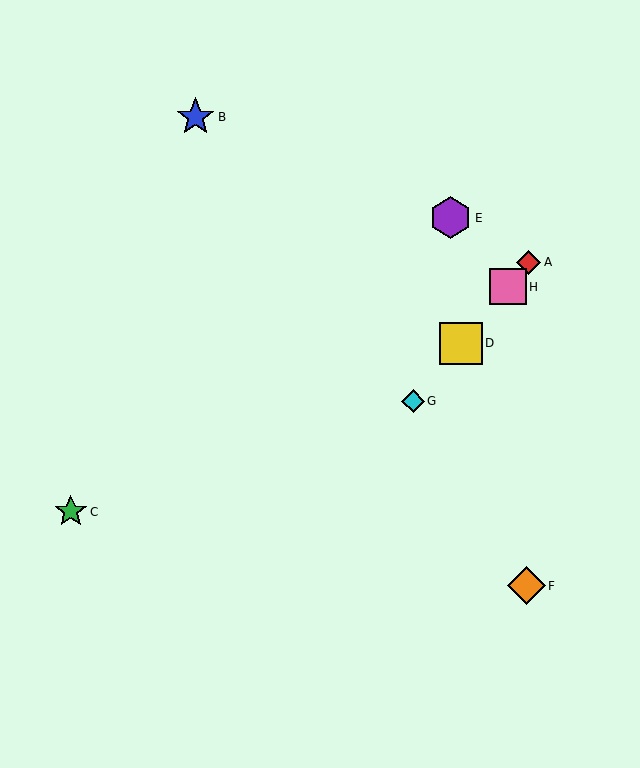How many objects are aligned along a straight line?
4 objects (A, D, G, H) are aligned along a straight line.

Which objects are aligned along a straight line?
Objects A, D, G, H are aligned along a straight line.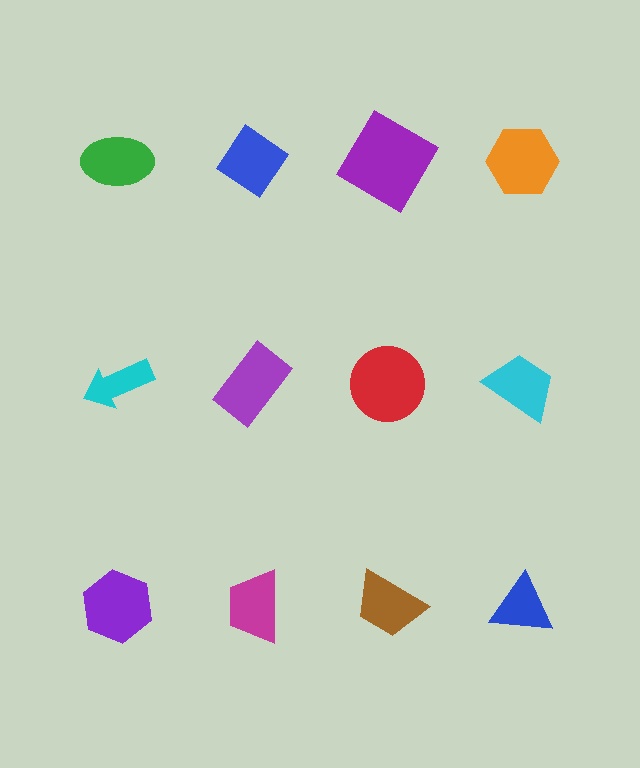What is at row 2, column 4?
A cyan trapezoid.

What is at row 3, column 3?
A brown trapezoid.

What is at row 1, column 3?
A purple diamond.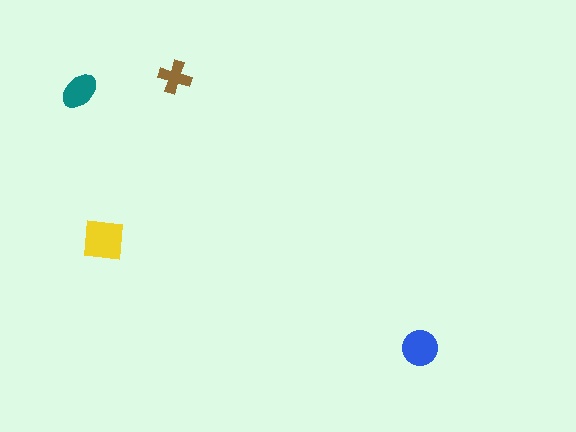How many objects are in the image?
There are 4 objects in the image.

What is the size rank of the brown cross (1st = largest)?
4th.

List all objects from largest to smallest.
The yellow square, the blue circle, the teal ellipse, the brown cross.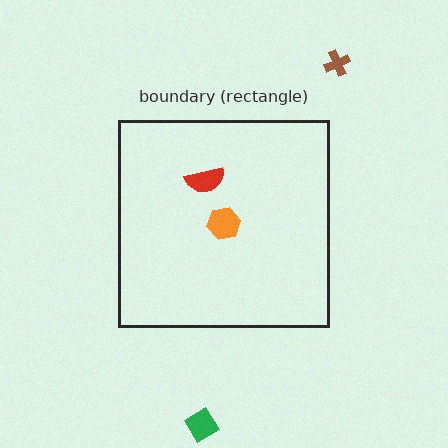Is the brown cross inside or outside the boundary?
Outside.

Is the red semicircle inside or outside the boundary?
Inside.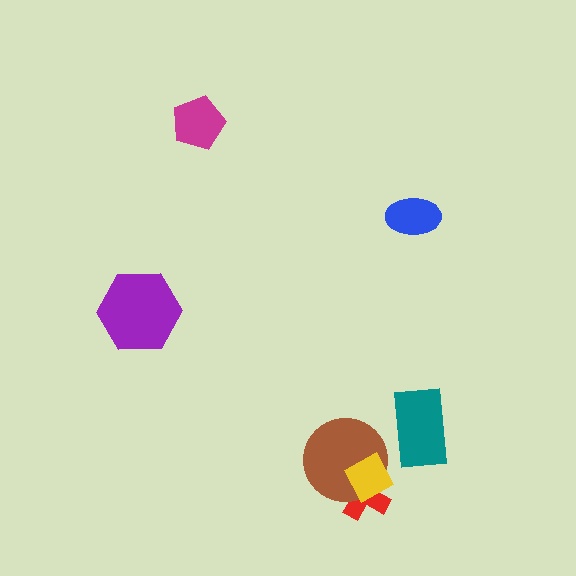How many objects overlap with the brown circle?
2 objects overlap with the brown circle.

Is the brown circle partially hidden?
Yes, it is partially covered by another shape.